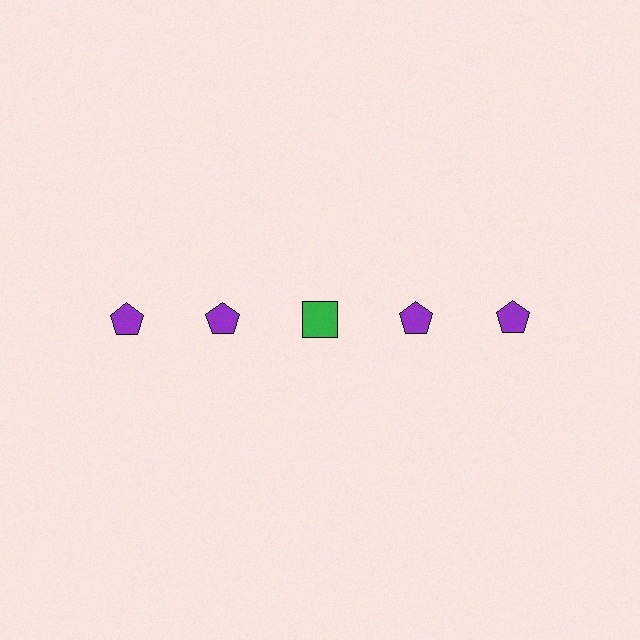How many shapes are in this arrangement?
There are 5 shapes arranged in a grid pattern.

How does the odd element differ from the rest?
It differs in both color (green instead of purple) and shape (square instead of pentagon).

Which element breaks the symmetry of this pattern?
The green square in the top row, center column breaks the symmetry. All other shapes are purple pentagons.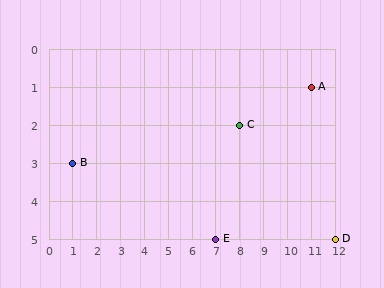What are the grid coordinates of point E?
Point E is at grid coordinates (7, 5).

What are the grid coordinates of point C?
Point C is at grid coordinates (8, 2).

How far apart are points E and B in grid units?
Points E and B are 6 columns and 2 rows apart (about 6.3 grid units diagonally).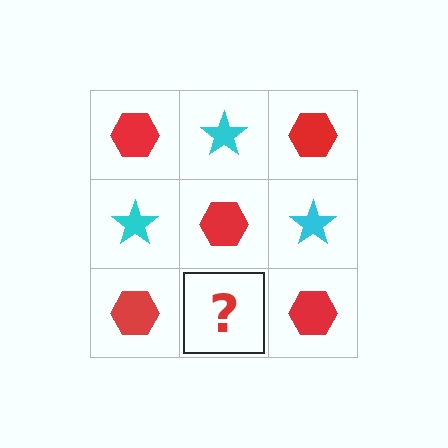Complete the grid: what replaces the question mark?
The question mark should be replaced with a cyan star.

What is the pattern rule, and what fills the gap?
The rule is that it alternates red hexagon and cyan star in a checkerboard pattern. The gap should be filled with a cyan star.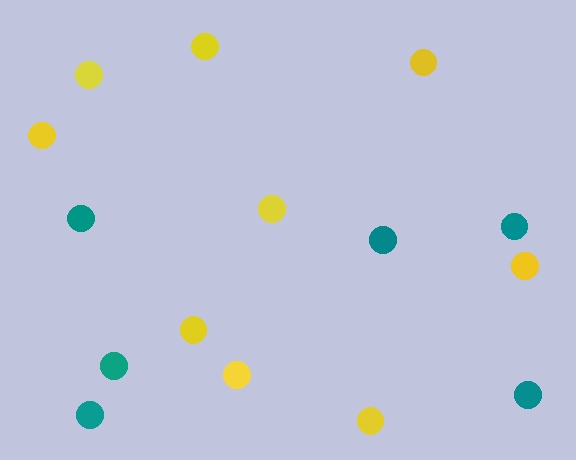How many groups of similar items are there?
There are 2 groups: one group of teal circles (6) and one group of yellow circles (9).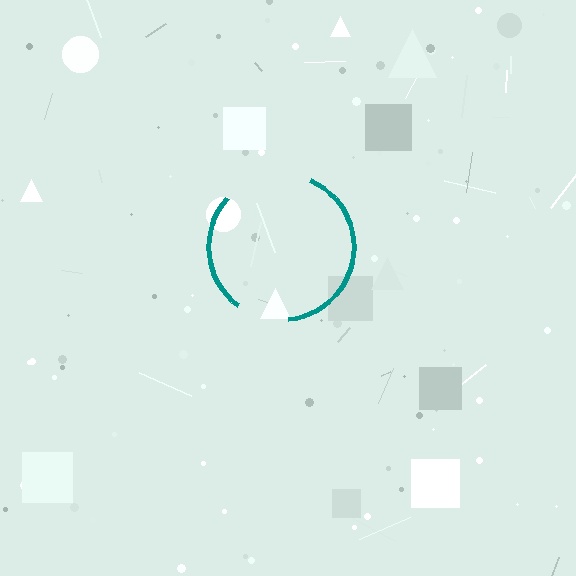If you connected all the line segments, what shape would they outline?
They would outline a circle.